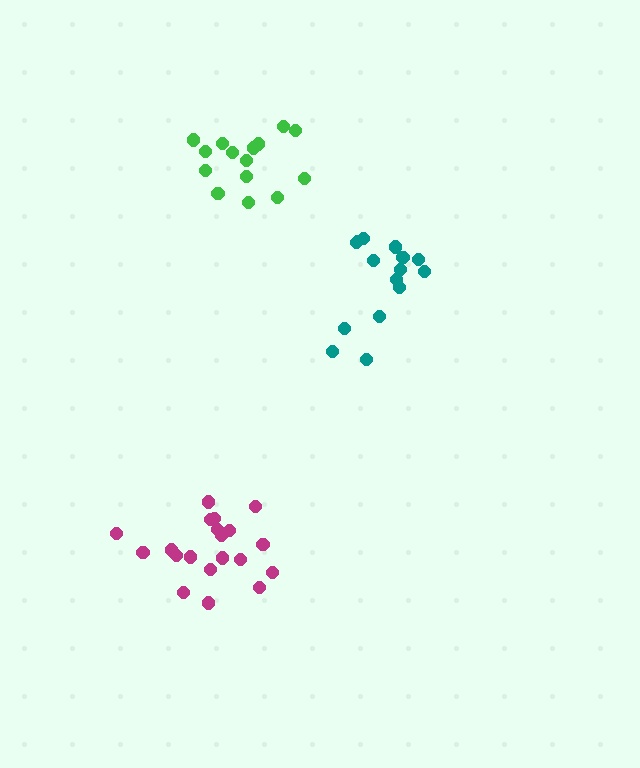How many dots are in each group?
Group 1: 15 dots, Group 2: 20 dots, Group 3: 15 dots (50 total).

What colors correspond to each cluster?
The clusters are colored: green, magenta, teal.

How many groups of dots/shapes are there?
There are 3 groups.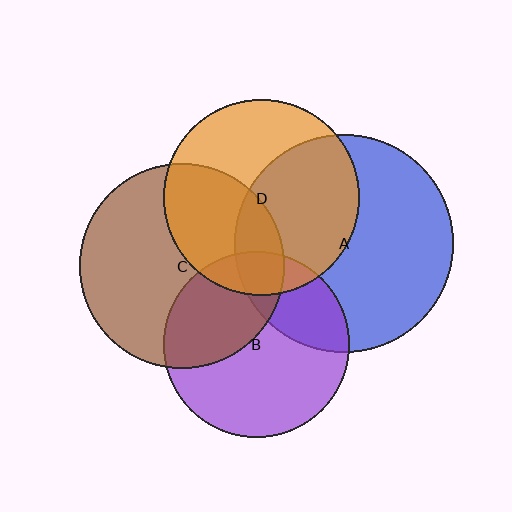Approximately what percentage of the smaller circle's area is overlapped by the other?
Approximately 15%.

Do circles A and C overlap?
Yes.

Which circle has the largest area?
Circle A (blue).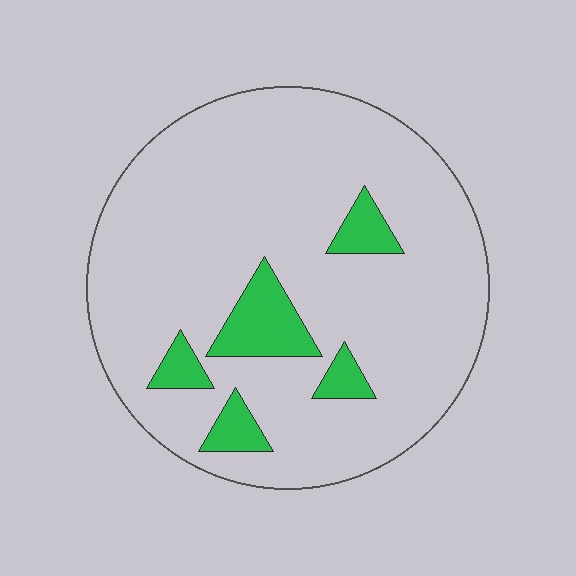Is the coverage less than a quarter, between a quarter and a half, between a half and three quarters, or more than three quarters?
Less than a quarter.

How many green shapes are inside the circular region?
5.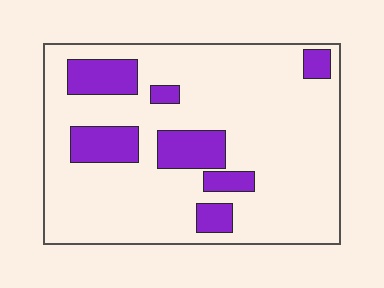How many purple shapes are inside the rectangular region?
7.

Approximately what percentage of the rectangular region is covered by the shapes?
Approximately 20%.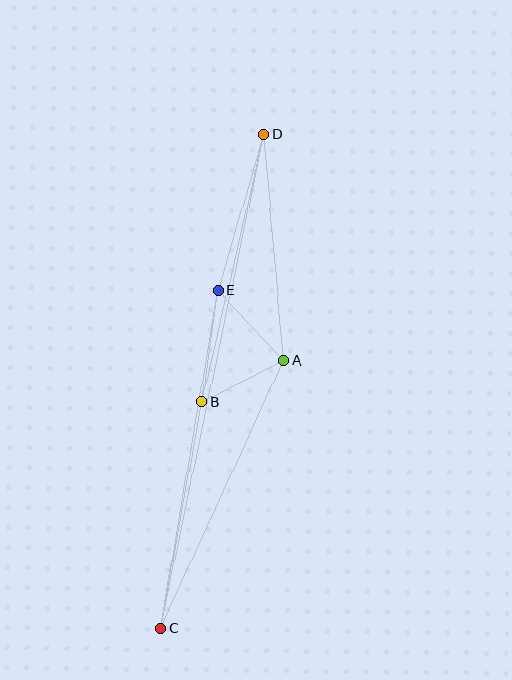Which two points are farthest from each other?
Points C and D are farthest from each other.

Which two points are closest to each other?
Points A and B are closest to each other.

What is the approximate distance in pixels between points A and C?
The distance between A and C is approximately 295 pixels.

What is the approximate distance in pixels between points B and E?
The distance between B and E is approximately 113 pixels.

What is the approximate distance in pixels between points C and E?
The distance between C and E is approximately 343 pixels.